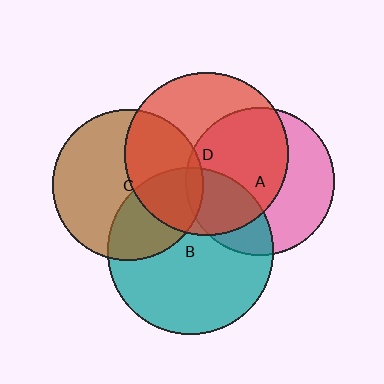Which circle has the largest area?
Circle B (teal).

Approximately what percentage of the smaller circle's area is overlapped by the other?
Approximately 5%.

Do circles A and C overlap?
Yes.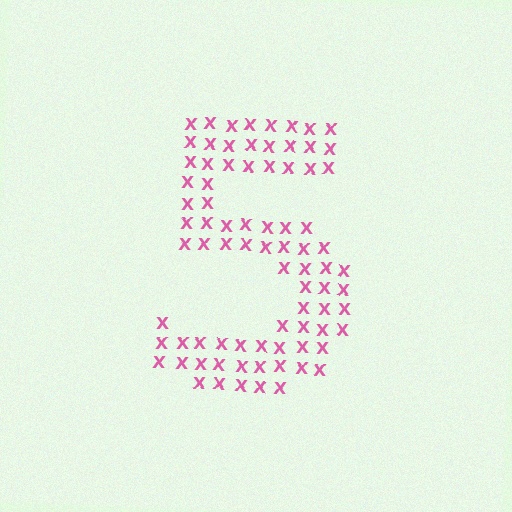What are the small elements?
The small elements are letter X's.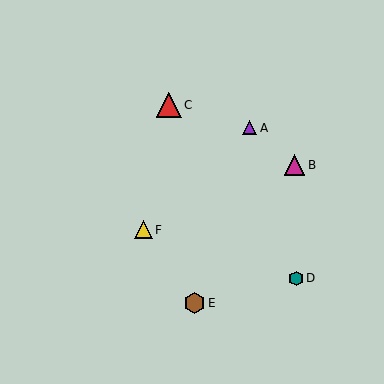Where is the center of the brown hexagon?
The center of the brown hexagon is at (195, 303).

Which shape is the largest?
The red triangle (labeled C) is the largest.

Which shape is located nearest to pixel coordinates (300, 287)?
The teal hexagon (labeled D) at (296, 278) is nearest to that location.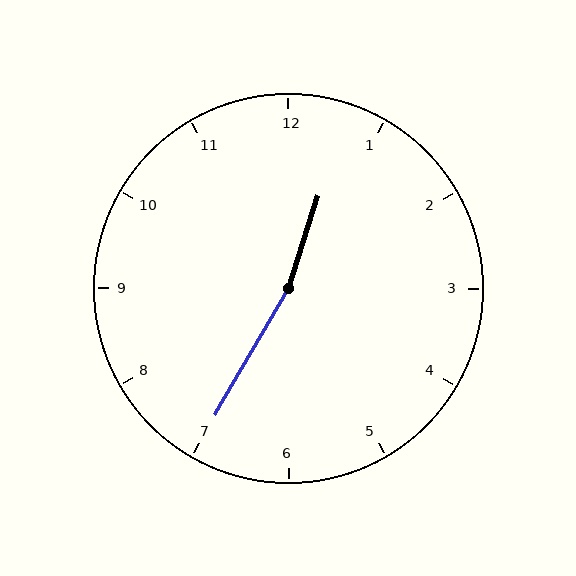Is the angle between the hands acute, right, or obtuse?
It is obtuse.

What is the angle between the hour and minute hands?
Approximately 168 degrees.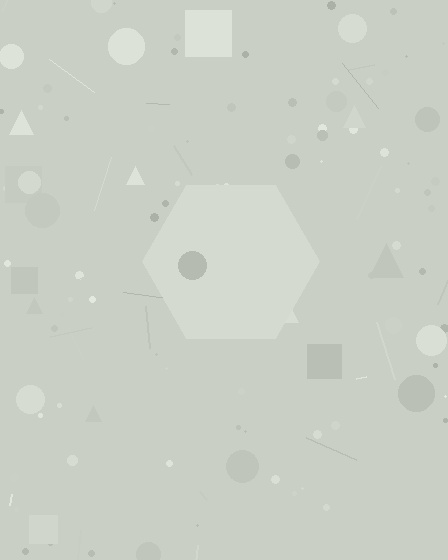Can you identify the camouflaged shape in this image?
The camouflaged shape is a hexagon.